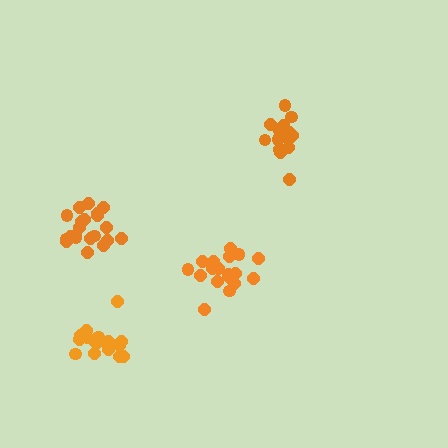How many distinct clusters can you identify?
There are 4 distinct clusters.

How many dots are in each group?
Group 1: 19 dots, Group 2: 16 dots, Group 3: 21 dots, Group 4: 19 dots (75 total).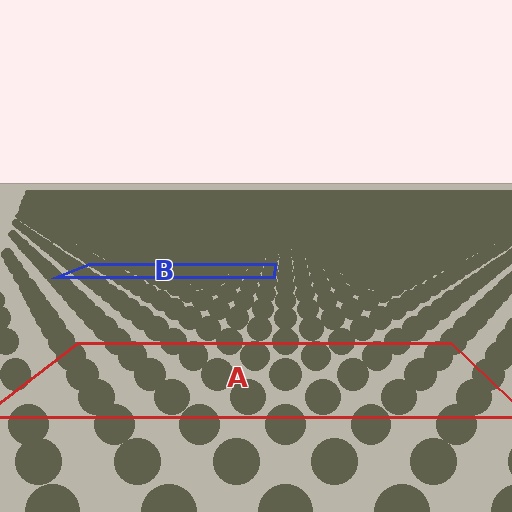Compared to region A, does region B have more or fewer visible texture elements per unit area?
Region B has more texture elements per unit area — they are packed more densely because it is farther away.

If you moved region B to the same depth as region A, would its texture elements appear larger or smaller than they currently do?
They would appear larger. At a closer depth, the same texture elements are projected at a bigger on-screen size.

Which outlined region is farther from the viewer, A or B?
Region B is farther from the viewer — the texture elements inside it appear smaller and more densely packed.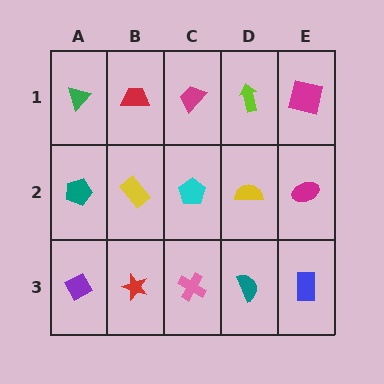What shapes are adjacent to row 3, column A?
A teal pentagon (row 2, column A), a red star (row 3, column B).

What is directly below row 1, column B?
A yellow rectangle.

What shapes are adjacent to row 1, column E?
A magenta ellipse (row 2, column E), a lime arrow (row 1, column D).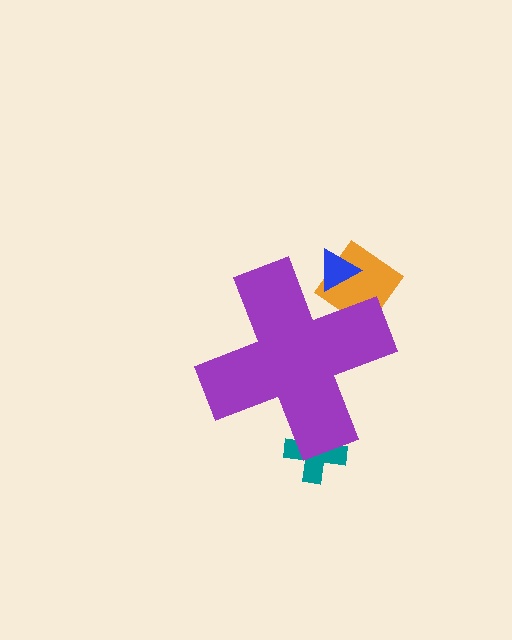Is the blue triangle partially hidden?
Yes, the blue triangle is partially hidden behind the purple cross.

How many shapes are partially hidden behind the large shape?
3 shapes are partially hidden.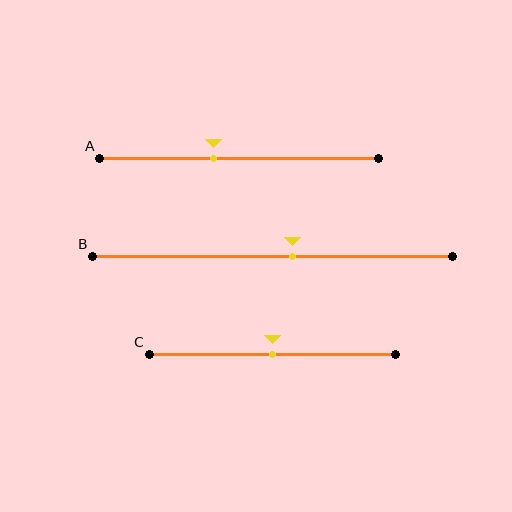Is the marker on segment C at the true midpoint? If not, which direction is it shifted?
Yes, the marker on segment C is at the true midpoint.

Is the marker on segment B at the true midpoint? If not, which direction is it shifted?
No, the marker on segment B is shifted to the right by about 6% of the segment length.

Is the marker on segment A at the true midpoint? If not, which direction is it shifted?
No, the marker on segment A is shifted to the left by about 9% of the segment length.